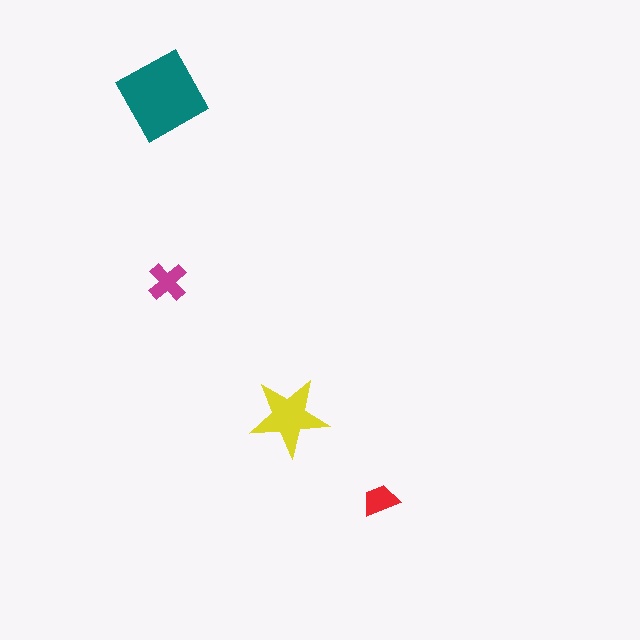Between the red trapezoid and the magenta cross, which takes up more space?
The magenta cross.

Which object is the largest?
The teal square.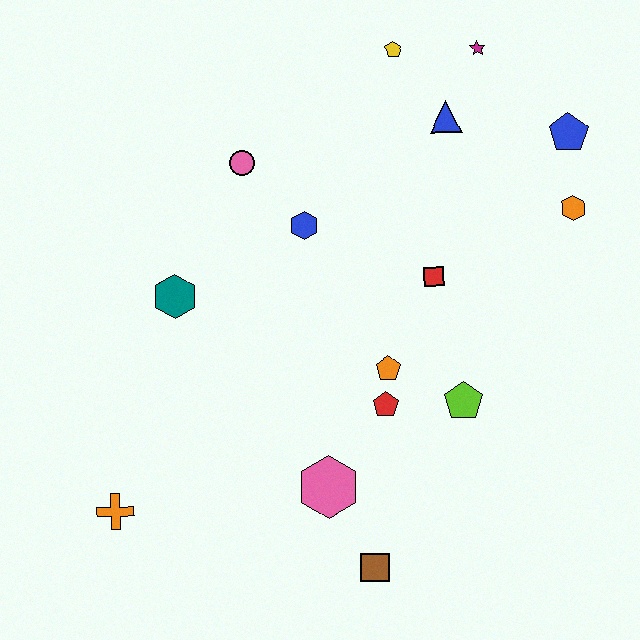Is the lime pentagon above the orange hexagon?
No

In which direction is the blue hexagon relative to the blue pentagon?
The blue hexagon is to the left of the blue pentagon.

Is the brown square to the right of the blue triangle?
No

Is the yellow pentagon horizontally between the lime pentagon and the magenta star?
No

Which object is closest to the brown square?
The pink hexagon is closest to the brown square.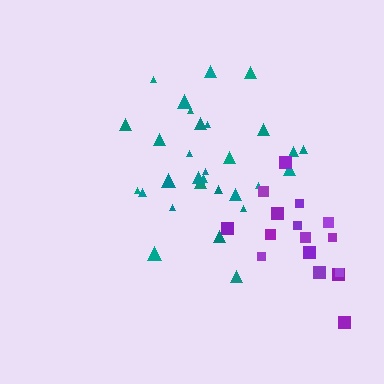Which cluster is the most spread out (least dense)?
Purple.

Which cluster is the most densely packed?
Teal.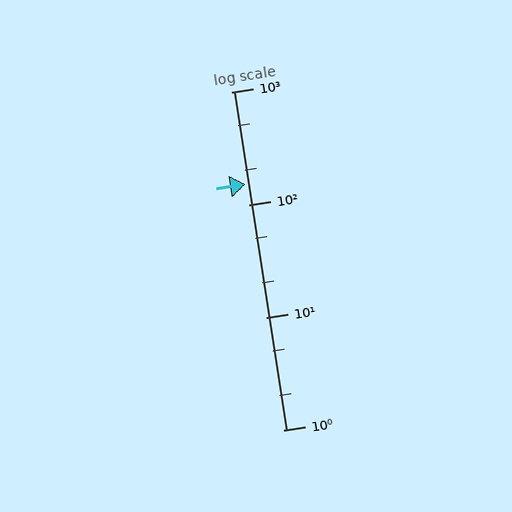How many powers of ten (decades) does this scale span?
The scale spans 3 decades, from 1 to 1000.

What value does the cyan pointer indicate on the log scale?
The pointer indicates approximately 150.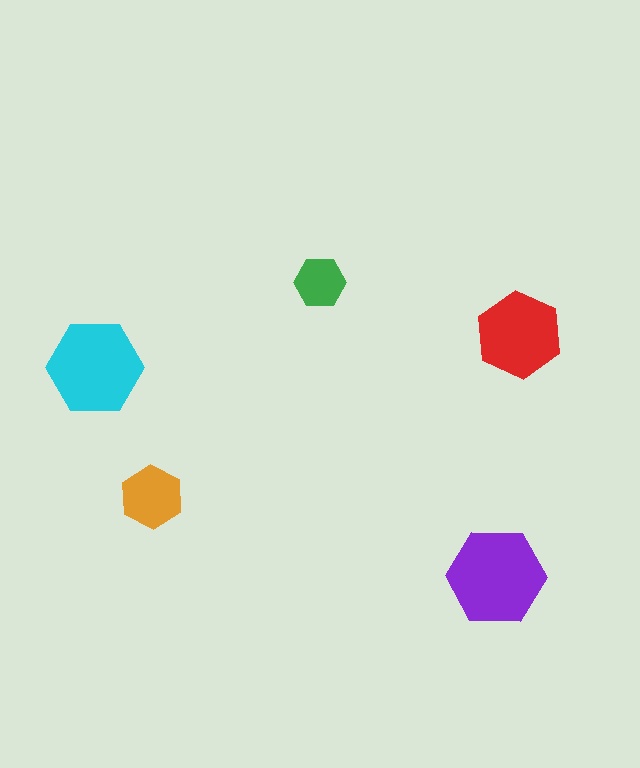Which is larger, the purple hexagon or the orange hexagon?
The purple one.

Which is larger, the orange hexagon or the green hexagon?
The orange one.